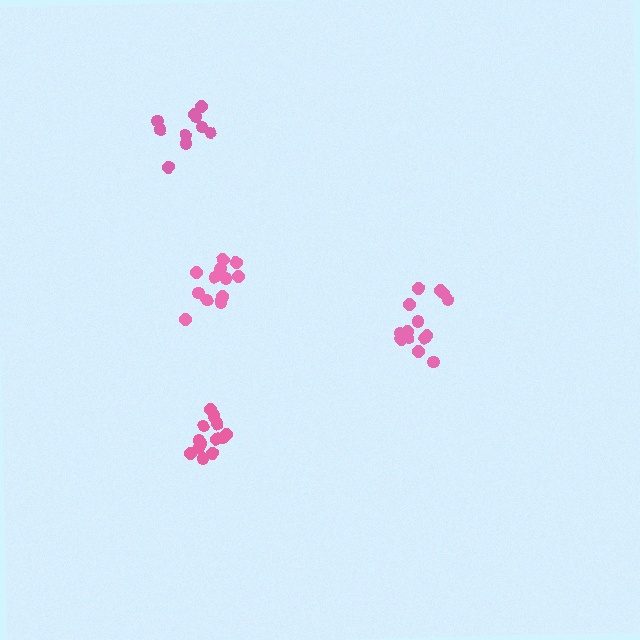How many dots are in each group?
Group 1: 10 dots, Group 2: 13 dots, Group 3: 14 dots, Group 4: 12 dots (49 total).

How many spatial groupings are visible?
There are 4 spatial groupings.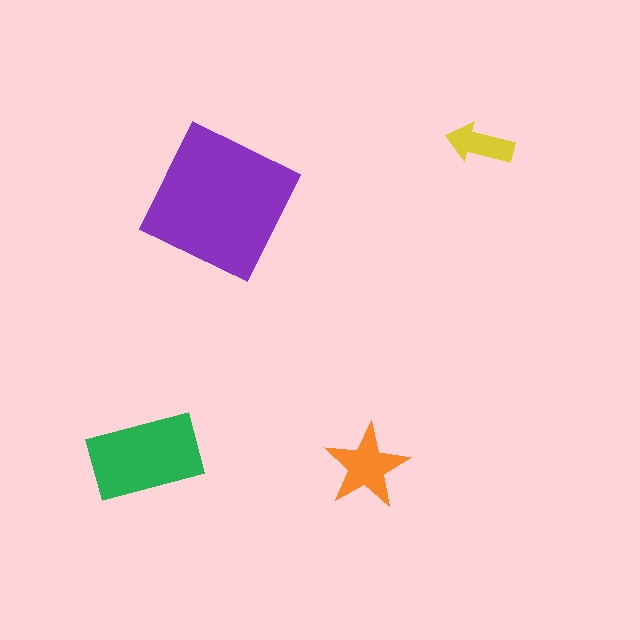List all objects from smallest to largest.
The yellow arrow, the orange star, the green rectangle, the purple square.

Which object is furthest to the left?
The green rectangle is leftmost.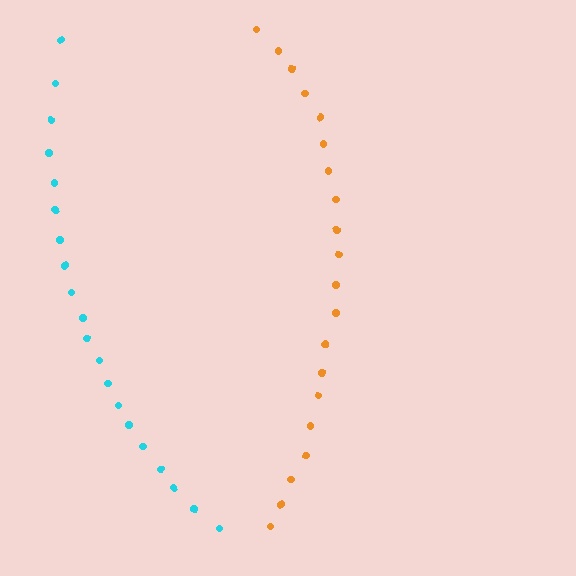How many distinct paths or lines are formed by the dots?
There are 2 distinct paths.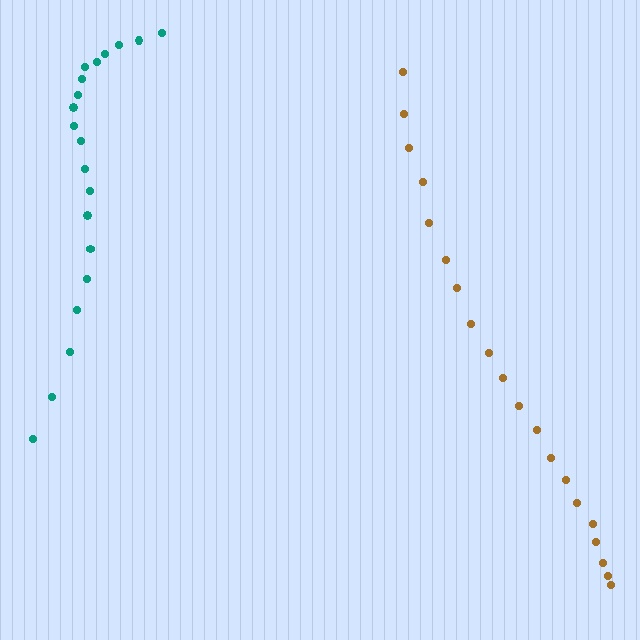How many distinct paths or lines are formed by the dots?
There are 2 distinct paths.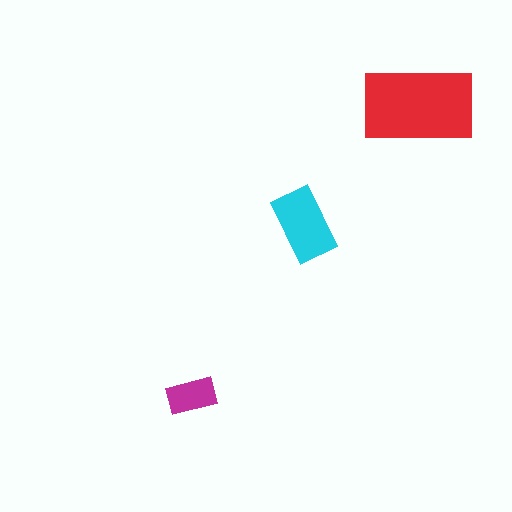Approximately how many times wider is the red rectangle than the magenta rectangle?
About 2.5 times wider.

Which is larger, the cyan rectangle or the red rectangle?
The red one.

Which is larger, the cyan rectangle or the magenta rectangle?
The cyan one.